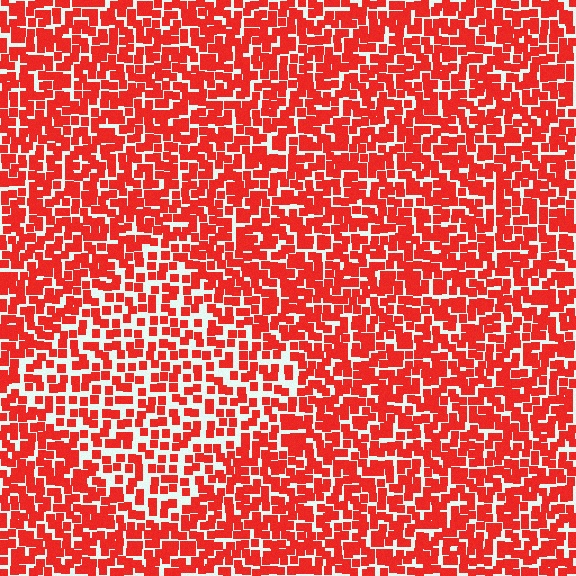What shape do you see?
I see a diamond.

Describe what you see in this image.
The image contains small red elements arranged at two different densities. A diamond-shaped region is visible where the elements are less densely packed than the surrounding area.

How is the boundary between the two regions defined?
The boundary is defined by a change in element density (approximately 1.6x ratio). All elements are the same color, size, and shape.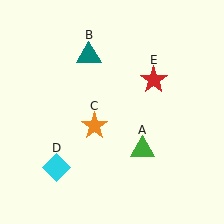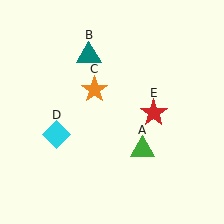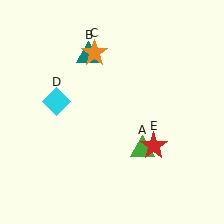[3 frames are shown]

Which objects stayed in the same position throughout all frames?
Green triangle (object A) and teal triangle (object B) remained stationary.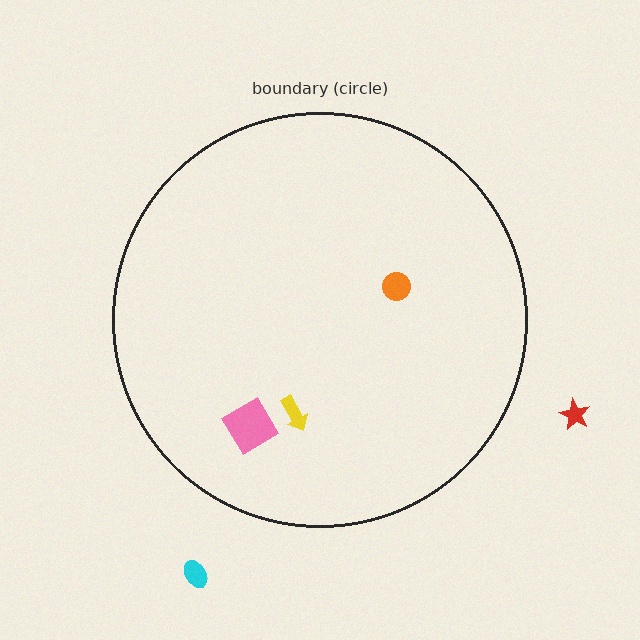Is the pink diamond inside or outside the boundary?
Inside.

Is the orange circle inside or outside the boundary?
Inside.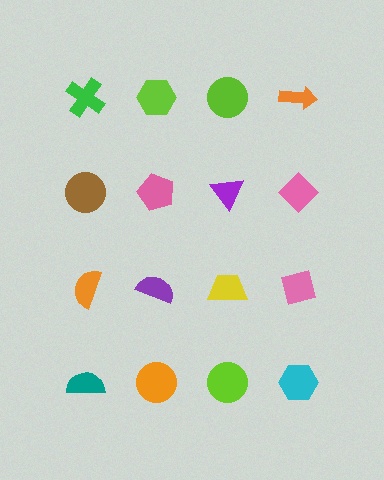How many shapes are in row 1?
4 shapes.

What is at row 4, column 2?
An orange circle.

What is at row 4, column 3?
A lime circle.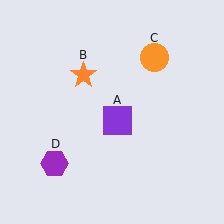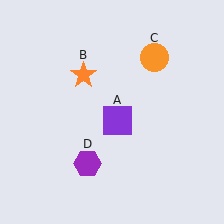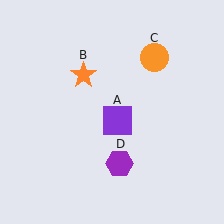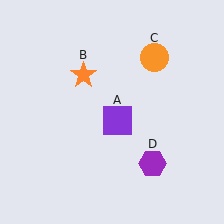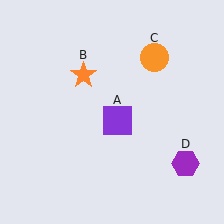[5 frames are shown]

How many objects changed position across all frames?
1 object changed position: purple hexagon (object D).